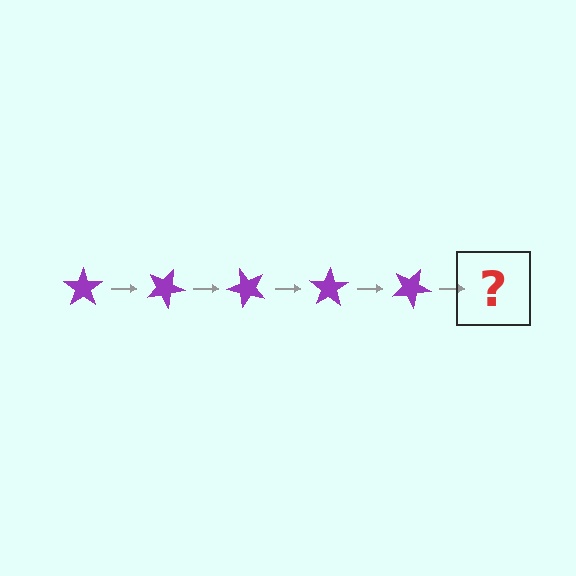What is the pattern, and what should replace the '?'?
The pattern is that the star rotates 25 degrees each step. The '?' should be a purple star rotated 125 degrees.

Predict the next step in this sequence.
The next step is a purple star rotated 125 degrees.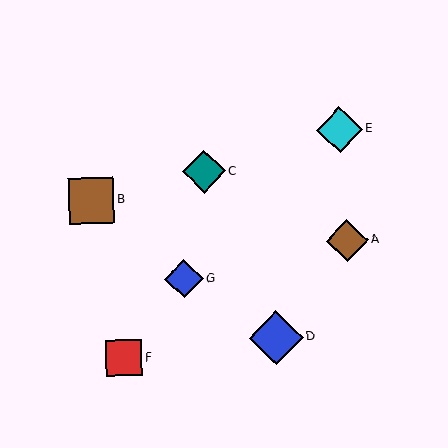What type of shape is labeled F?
Shape F is a red square.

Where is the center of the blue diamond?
The center of the blue diamond is at (184, 279).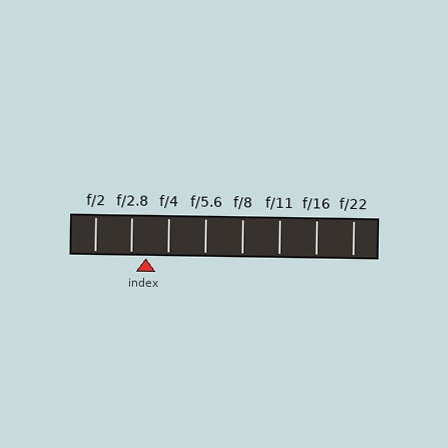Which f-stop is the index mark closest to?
The index mark is closest to f/2.8.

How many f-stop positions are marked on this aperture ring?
There are 8 f-stop positions marked.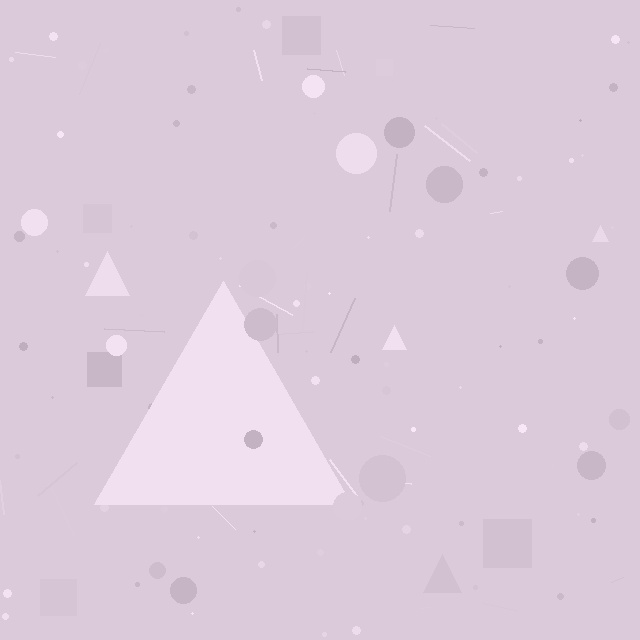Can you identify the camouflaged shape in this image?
The camouflaged shape is a triangle.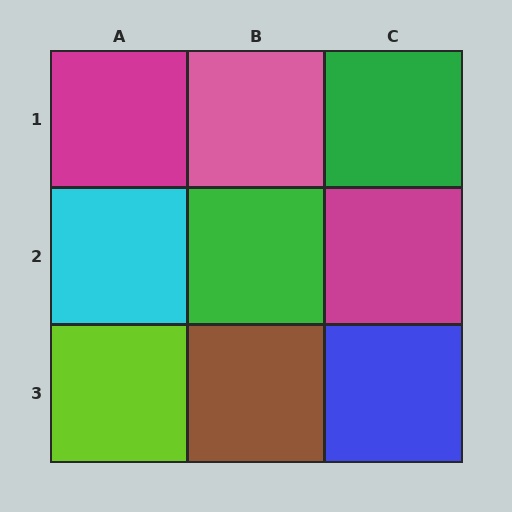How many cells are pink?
1 cell is pink.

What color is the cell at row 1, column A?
Magenta.